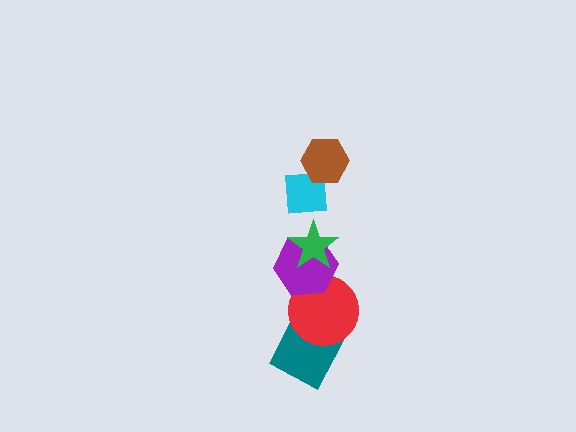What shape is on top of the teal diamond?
The red circle is on top of the teal diamond.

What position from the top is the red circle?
The red circle is 5th from the top.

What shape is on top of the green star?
The cyan square is on top of the green star.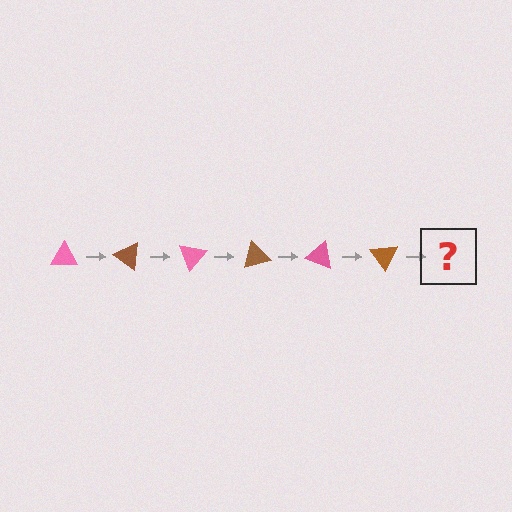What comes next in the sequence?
The next element should be a pink triangle, rotated 210 degrees from the start.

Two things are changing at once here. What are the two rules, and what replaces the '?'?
The two rules are that it rotates 35 degrees each step and the color cycles through pink and brown. The '?' should be a pink triangle, rotated 210 degrees from the start.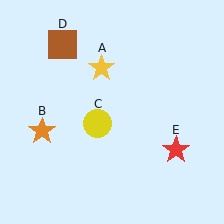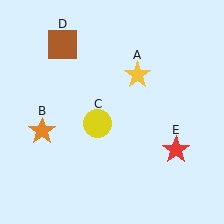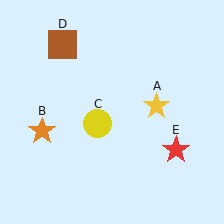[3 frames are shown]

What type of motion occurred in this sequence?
The yellow star (object A) rotated clockwise around the center of the scene.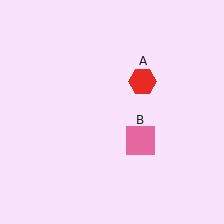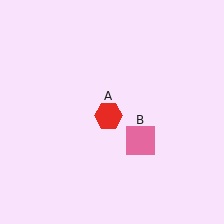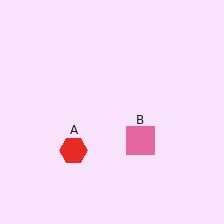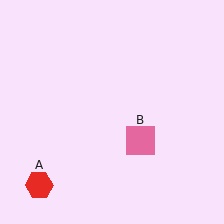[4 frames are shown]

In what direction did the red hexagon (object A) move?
The red hexagon (object A) moved down and to the left.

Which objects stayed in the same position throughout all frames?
Pink square (object B) remained stationary.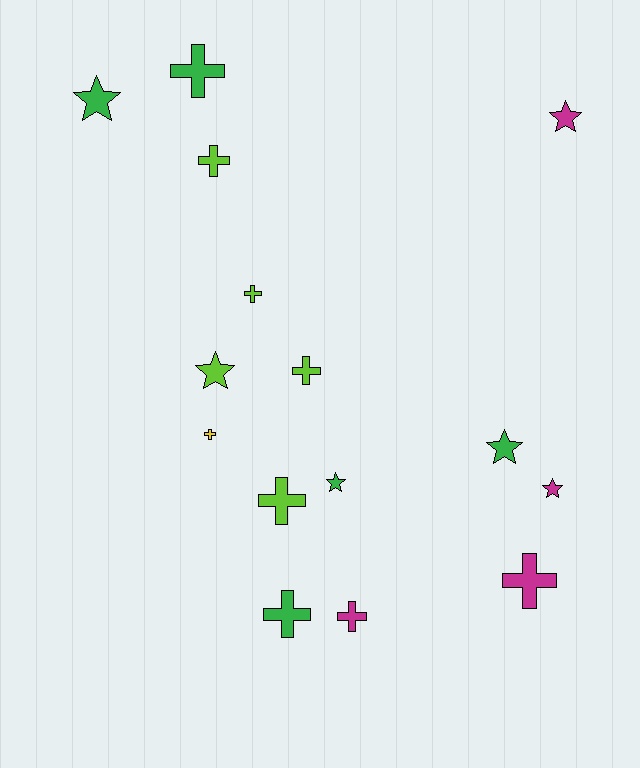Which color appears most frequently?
Green, with 5 objects.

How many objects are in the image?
There are 15 objects.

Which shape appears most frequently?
Cross, with 9 objects.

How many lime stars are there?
There is 1 lime star.